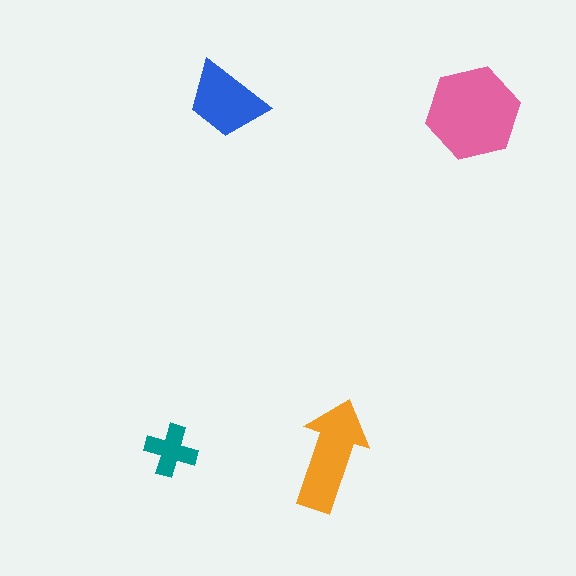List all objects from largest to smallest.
The pink hexagon, the orange arrow, the blue trapezoid, the teal cross.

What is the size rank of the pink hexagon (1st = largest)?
1st.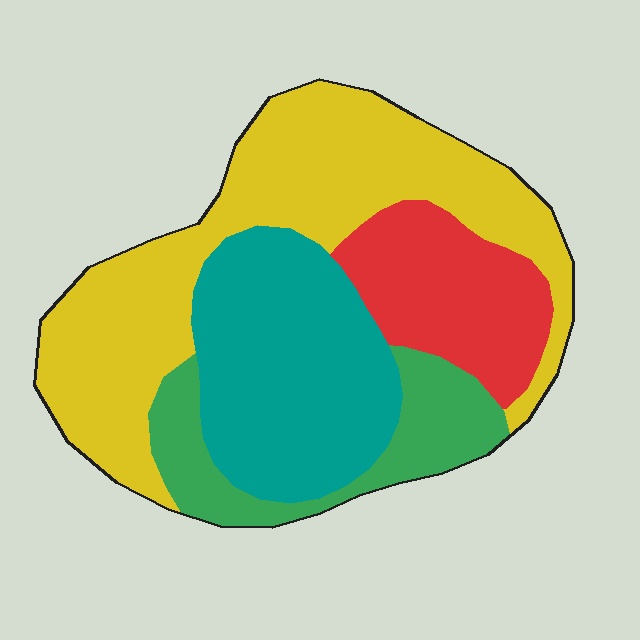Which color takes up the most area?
Yellow, at roughly 40%.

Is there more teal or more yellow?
Yellow.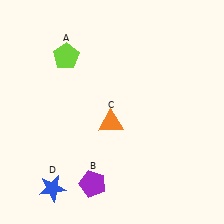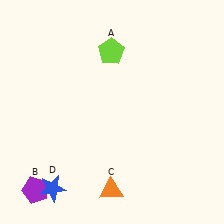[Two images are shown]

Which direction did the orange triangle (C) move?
The orange triangle (C) moved down.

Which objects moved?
The objects that moved are: the lime pentagon (A), the purple pentagon (B), the orange triangle (C).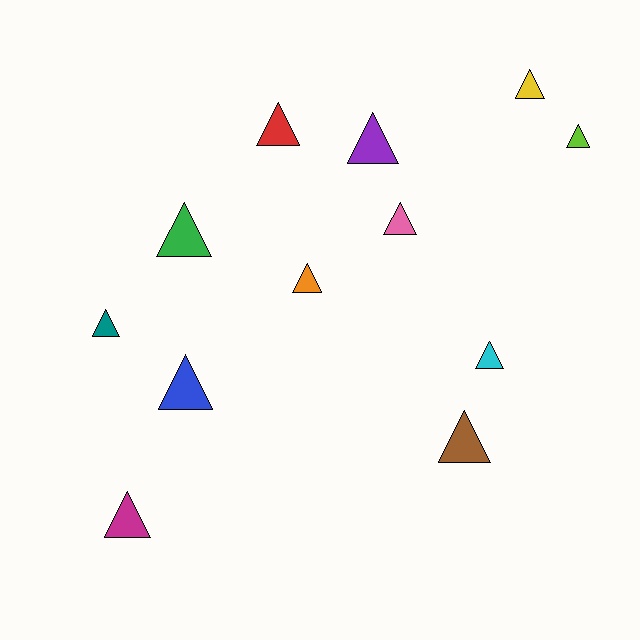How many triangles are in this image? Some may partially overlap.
There are 12 triangles.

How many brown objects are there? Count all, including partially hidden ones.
There is 1 brown object.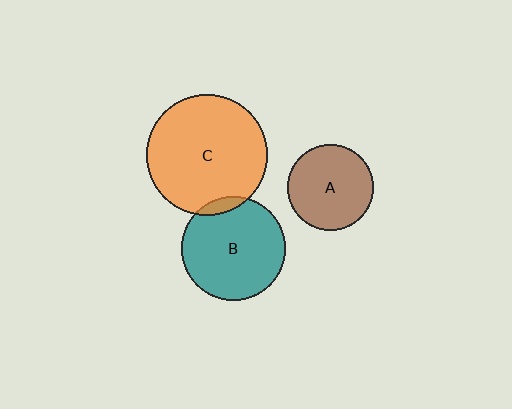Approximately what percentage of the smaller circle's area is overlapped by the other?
Approximately 5%.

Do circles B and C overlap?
Yes.